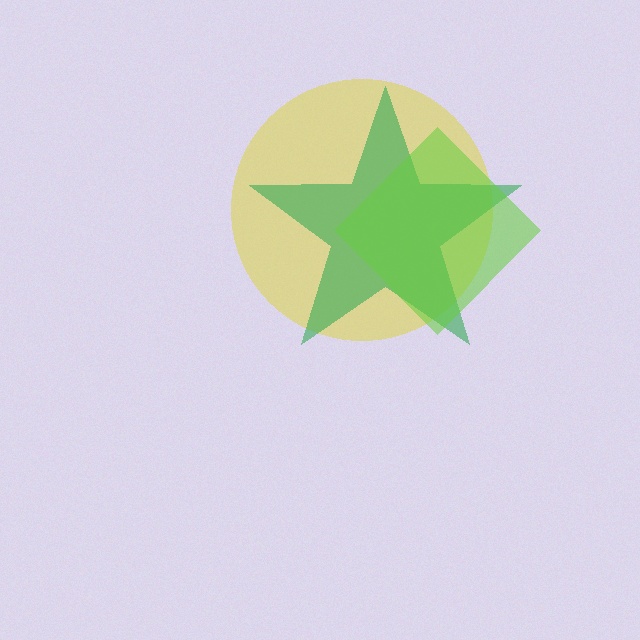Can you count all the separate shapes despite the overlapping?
Yes, there are 3 separate shapes.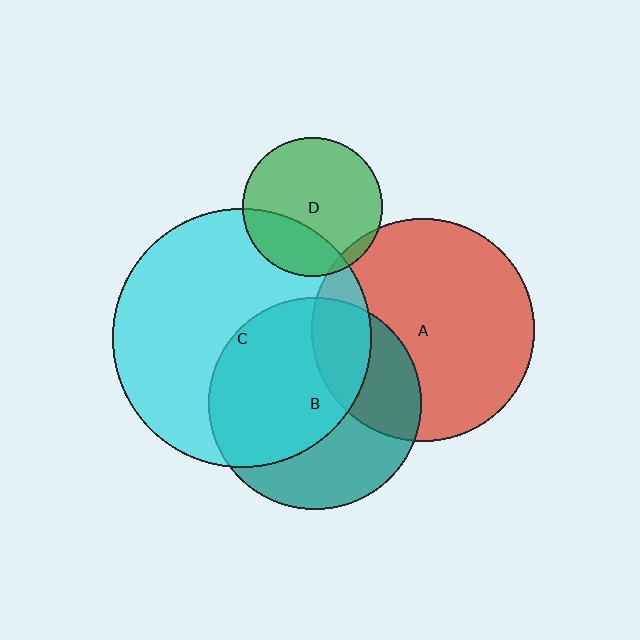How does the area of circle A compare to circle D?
Approximately 2.6 times.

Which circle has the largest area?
Circle C (cyan).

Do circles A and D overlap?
Yes.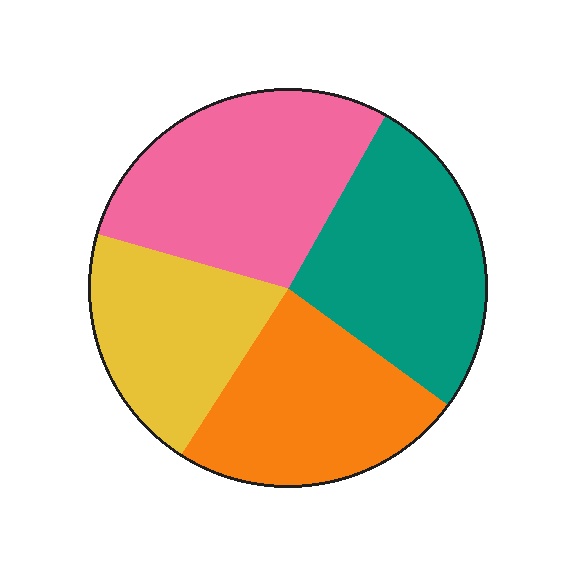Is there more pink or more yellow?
Pink.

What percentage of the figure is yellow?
Yellow takes up about one fifth (1/5) of the figure.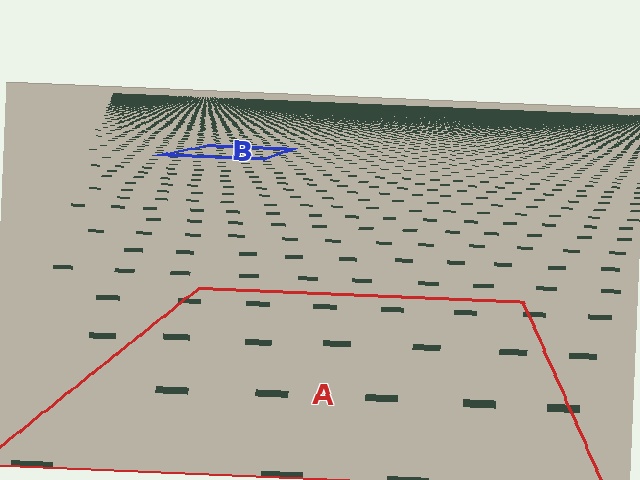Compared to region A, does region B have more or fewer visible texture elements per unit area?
Region B has more texture elements per unit area — they are packed more densely because it is farther away.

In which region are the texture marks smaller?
The texture marks are smaller in region B, because it is farther away.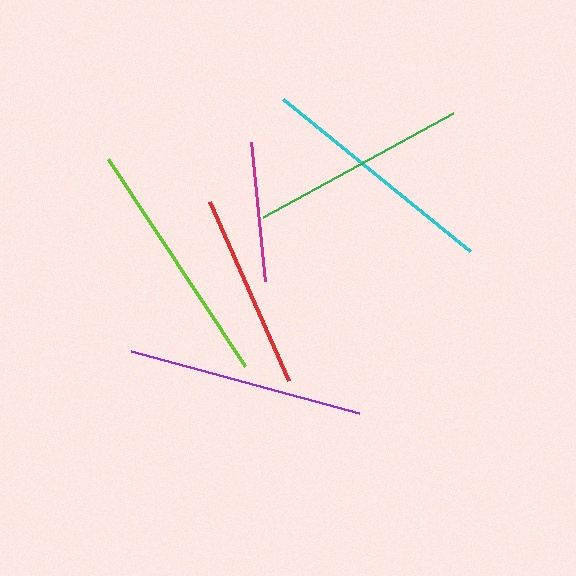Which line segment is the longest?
The lime line is the longest at approximately 249 pixels.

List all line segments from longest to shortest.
From longest to shortest: lime, cyan, purple, green, red, magenta.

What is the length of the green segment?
The green segment is approximately 217 pixels long.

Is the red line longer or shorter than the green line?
The green line is longer than the red line.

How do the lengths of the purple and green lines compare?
The purple and green lines are approximately the same length.